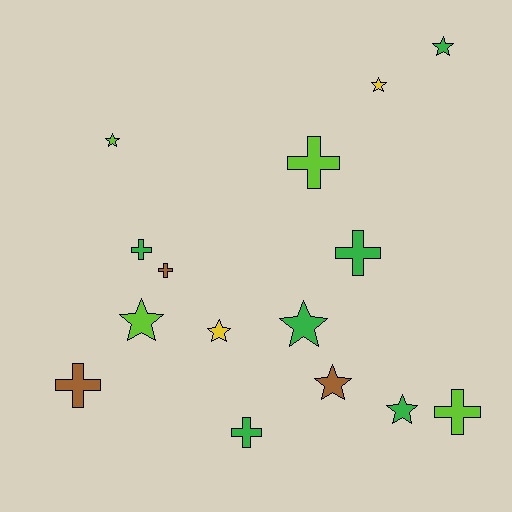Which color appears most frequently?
Green, with 6 objects.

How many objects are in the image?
There are 15 objects.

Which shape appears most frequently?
Star, with 8 objects.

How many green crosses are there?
There are 3 green crosses.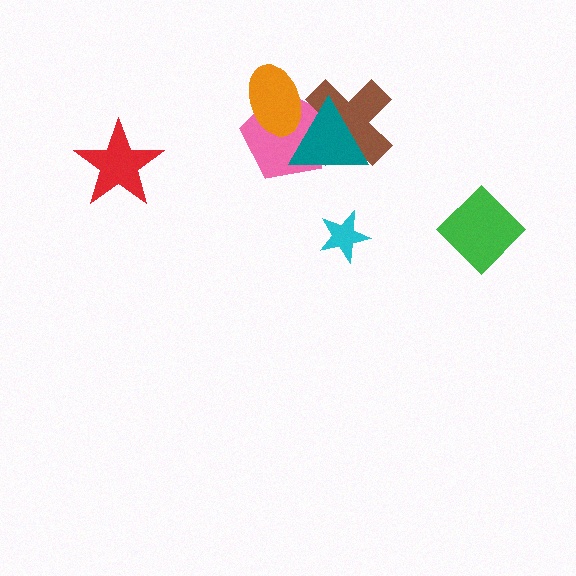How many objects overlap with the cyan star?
0 objects overlap with the cyan star.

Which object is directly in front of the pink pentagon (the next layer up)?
The brown cross is directly in front of the pink pentagon.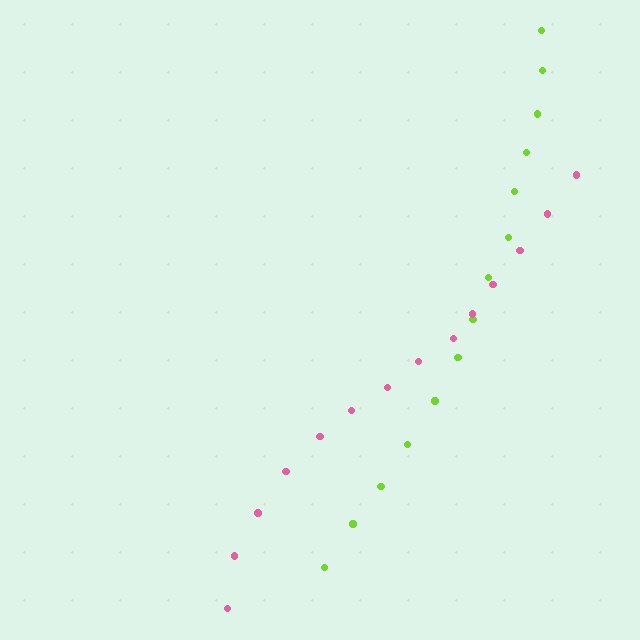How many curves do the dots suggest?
There are 2 distinct paths.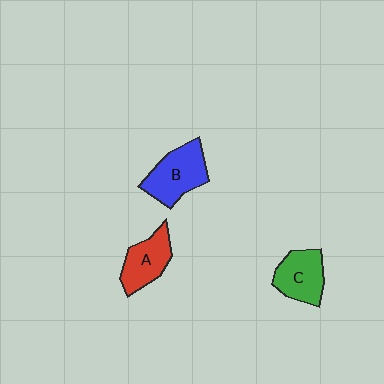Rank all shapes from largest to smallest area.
From largest to smallest: B (blue), C (green), A (red).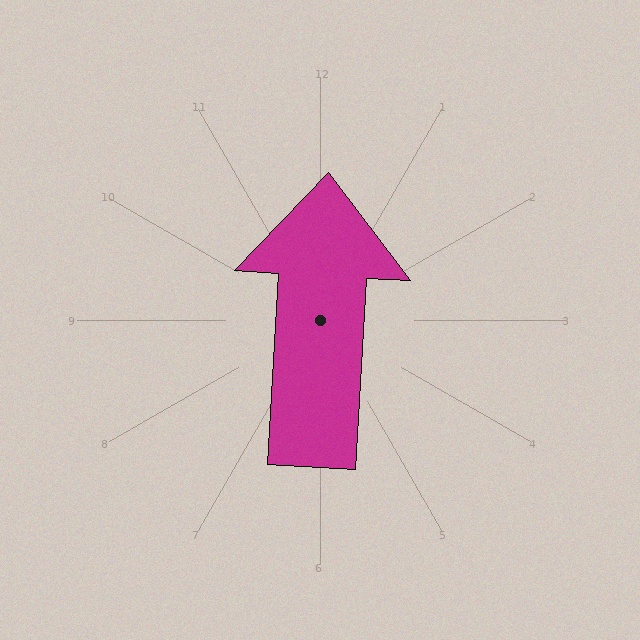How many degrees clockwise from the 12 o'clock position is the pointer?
Approximately 3 degrees.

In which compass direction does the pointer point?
North.